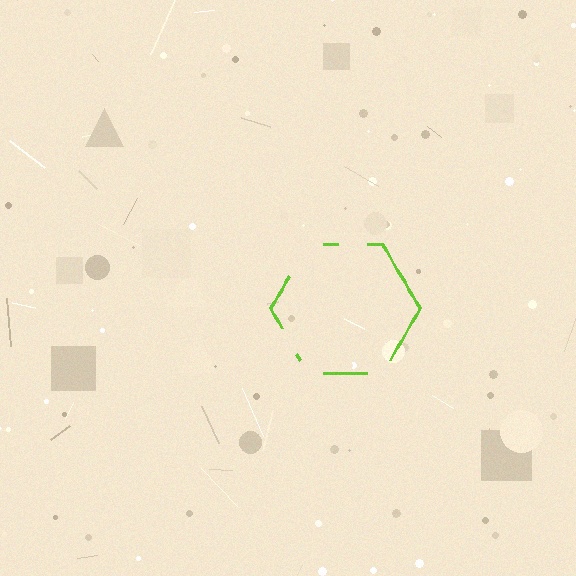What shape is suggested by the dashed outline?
The dashed outline suggests a hexagon.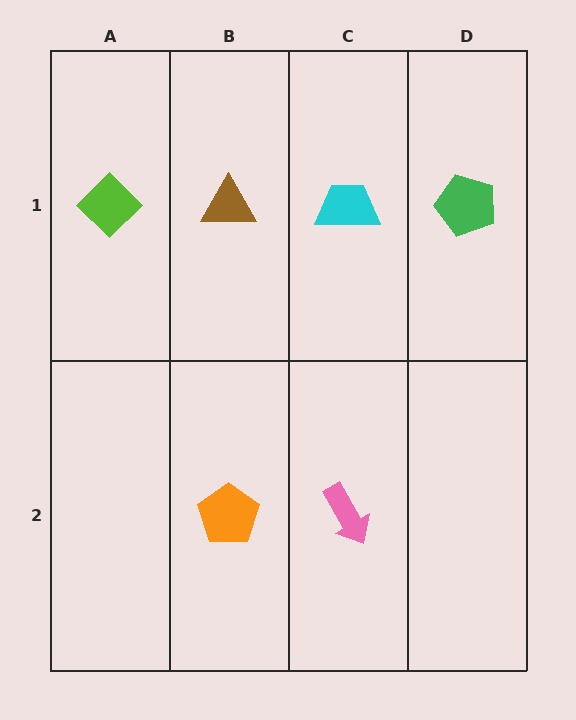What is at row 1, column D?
A green pentagon.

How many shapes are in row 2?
2 shapes.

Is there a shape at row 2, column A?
No, that cell is empty.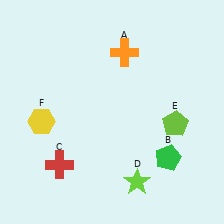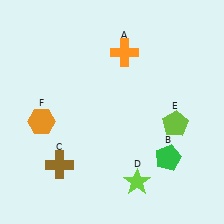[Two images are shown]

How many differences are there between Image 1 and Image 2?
There are 2 differences between the two images.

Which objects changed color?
C changed from red to brown. F changed from yellow to orange.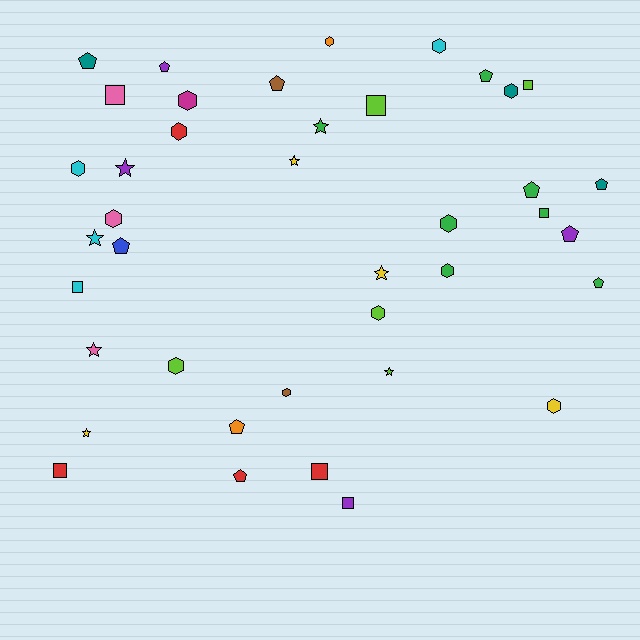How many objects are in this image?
There are 40 objects.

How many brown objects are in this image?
There are 2 brown objects.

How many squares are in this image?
There are 8 squares.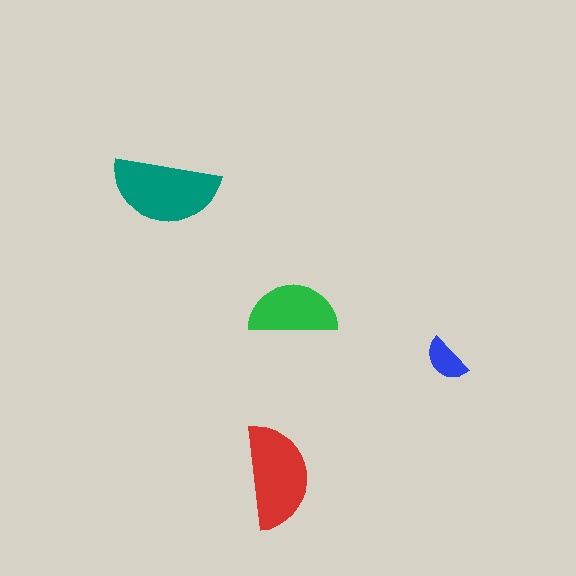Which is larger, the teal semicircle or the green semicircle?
The teal one.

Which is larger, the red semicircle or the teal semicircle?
The teal one.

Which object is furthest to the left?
The teal semicircle is leftmost.